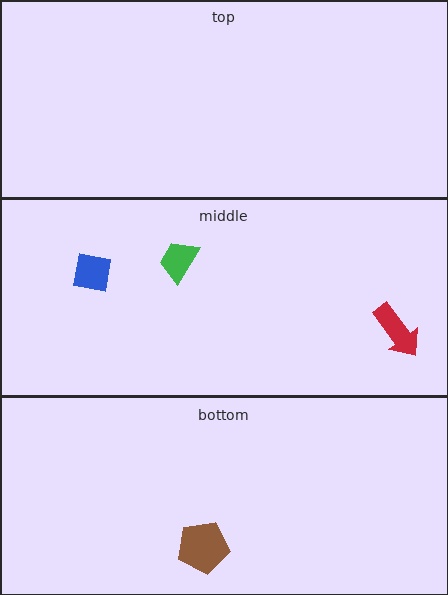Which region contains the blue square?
The middle region.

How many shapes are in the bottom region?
1.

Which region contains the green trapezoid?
The middle region.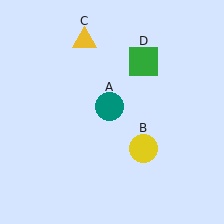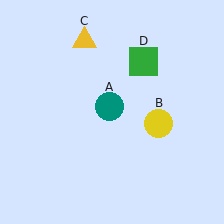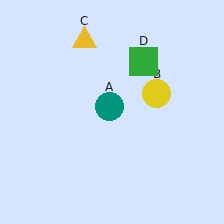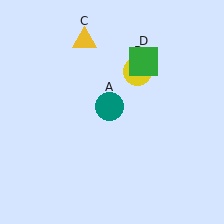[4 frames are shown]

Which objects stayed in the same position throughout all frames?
Teal circle (object A) and yellow triangle (object C) and green square (object D) remained stationary.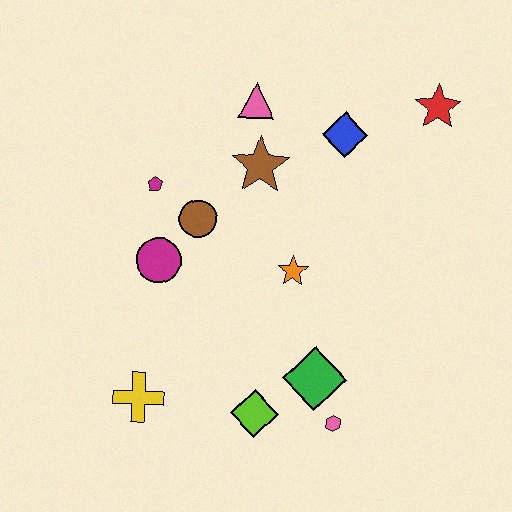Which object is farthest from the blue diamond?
The yellow cross is farthest from the blue diamond.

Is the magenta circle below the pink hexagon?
No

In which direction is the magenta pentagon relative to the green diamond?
The magenta pentagon is above the green diamond.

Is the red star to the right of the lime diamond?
Yes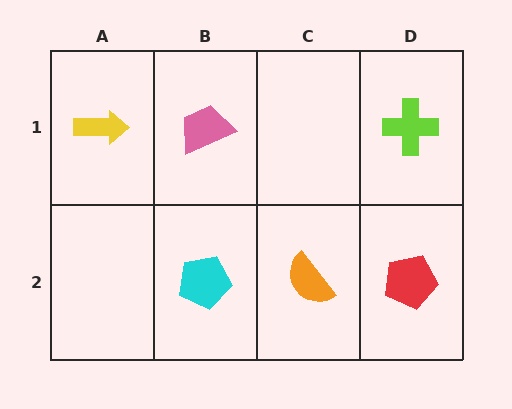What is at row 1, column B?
A pink trapezoid.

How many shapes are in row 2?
3 shapes.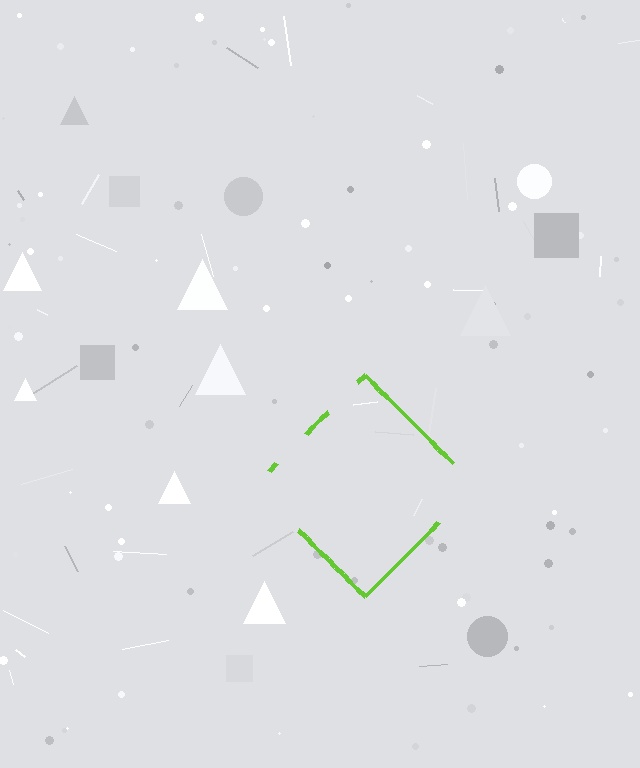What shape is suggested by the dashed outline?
The dashed outline suggests a diamond.